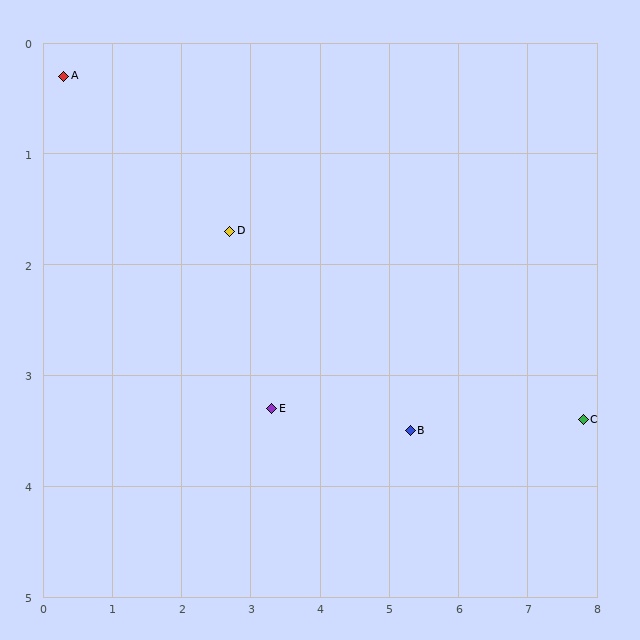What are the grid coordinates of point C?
Point C is at approximately (7.8, 3.4).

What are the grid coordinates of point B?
Point B is at approximately (5.3, 3.5).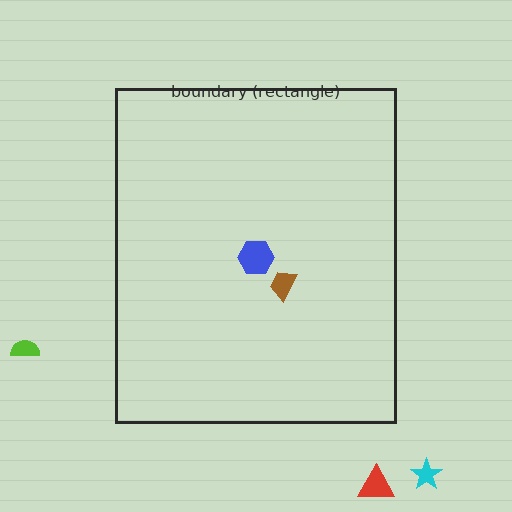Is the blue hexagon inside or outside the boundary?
Inside.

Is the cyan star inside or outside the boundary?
Outside.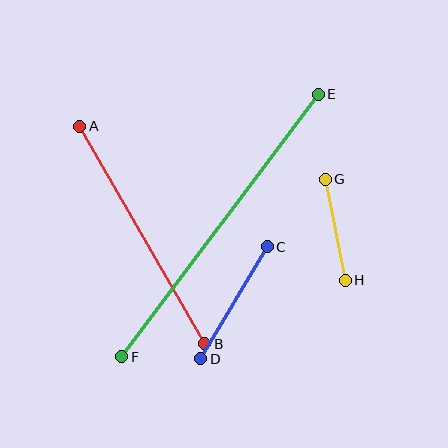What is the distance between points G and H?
The distance is approximately 103 pixels.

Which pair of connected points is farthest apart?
Points E and F are farthest apart.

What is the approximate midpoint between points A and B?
The midpoint is at approximately (142, 235) pixels.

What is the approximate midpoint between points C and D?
The midpoint is at approximately (234, 303) pixels.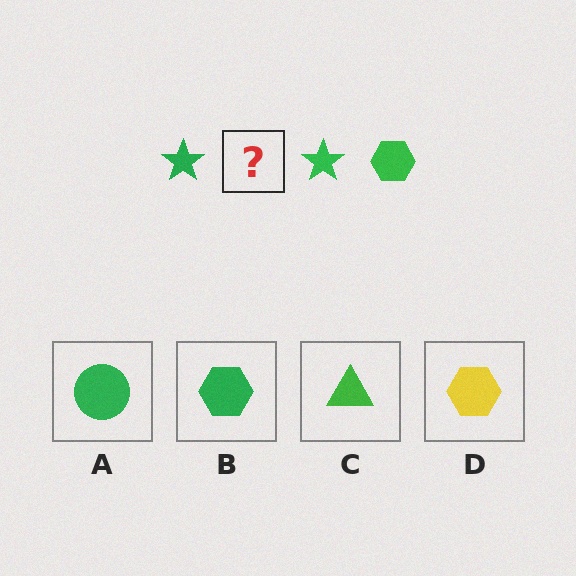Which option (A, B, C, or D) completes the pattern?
B.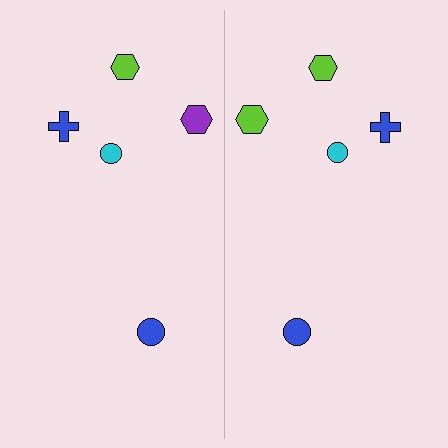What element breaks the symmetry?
The lime hexagon on the right side breaks the symmetry — its mirror counterpart is purple.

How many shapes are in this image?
There are 10 shapes in this image.